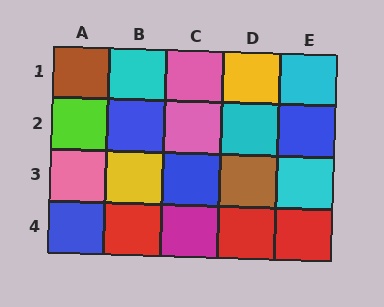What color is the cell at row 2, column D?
Cyan.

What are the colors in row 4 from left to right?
Blue, red, magenta, red, red.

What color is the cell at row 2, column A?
Lime.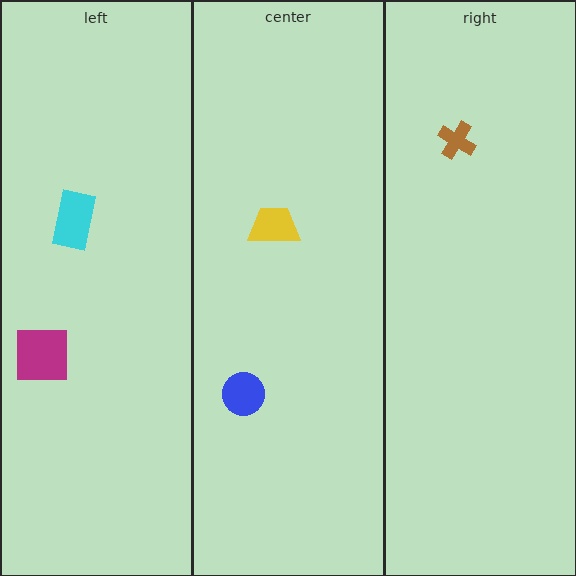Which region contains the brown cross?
The right region.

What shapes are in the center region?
The yellow trapezoid, the blue circle.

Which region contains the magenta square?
The left region.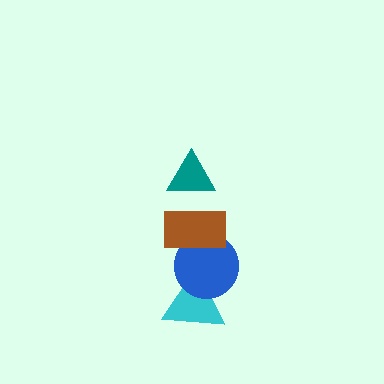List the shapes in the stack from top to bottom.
From top to bottom: the teal triangle, the brown rectangle, the blue circle, the cyan triangle.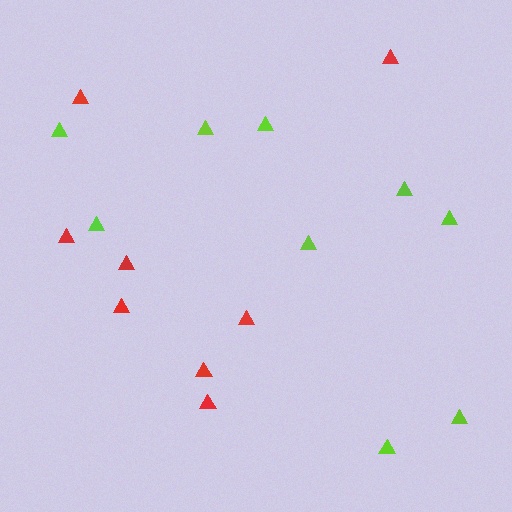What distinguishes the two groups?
There are 2 groups: one group of red triangles (8) and one group of lime triangles (9).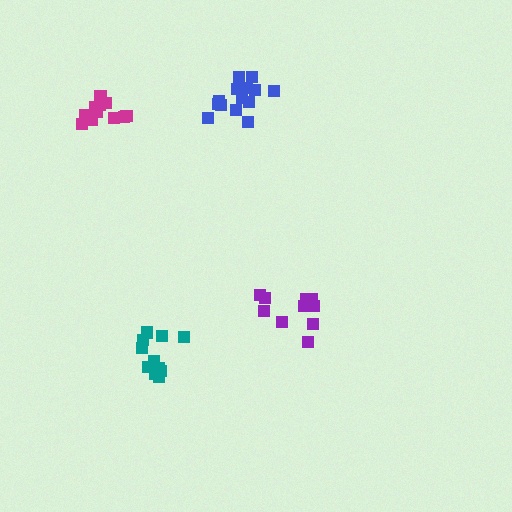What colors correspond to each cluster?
The clusters are colored: purple, magenta, blue, teal.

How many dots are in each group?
Group 1: 10 dots, Group 2: 11 dots, Group 3: 14 dots, Group 4: 13 dots (48 total).